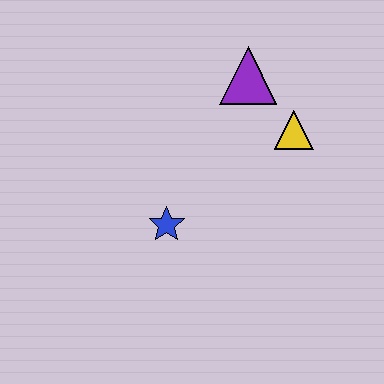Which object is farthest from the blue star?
The purple triangle is farthest from the blue star.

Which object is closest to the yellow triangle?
The purple triangle is closest to the yellow triangle.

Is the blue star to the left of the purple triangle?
Yes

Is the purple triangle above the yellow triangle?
Yes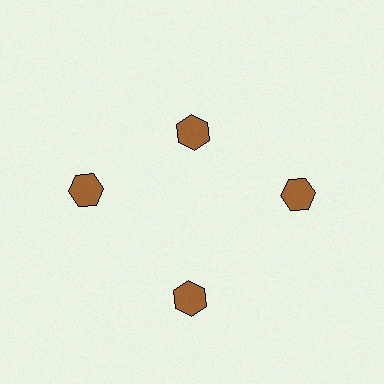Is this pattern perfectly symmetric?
No. The 4 brown hexagons are arranged in a ring, but one element near the 12 o'clock position is pulled inward toward the center, breaking the 4-fold rotational symmetry.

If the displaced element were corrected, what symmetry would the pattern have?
It would have 4-fold rotational symmetry — the pattern would map onto itself every 90 degrees.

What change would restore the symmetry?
The symmetry would be restored by moving it outward, back onto the ring so that all 4 hexagons sit at equal angles and equal distance from the center.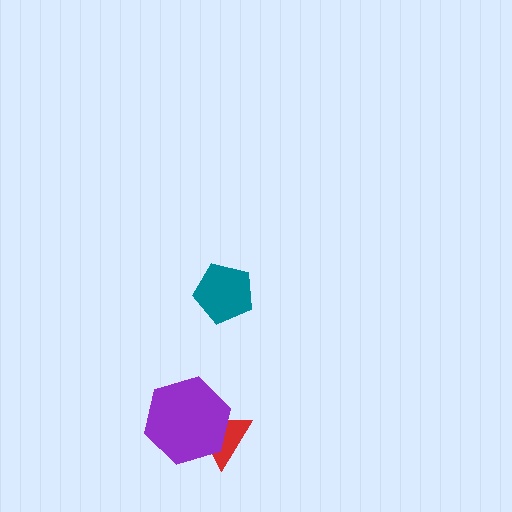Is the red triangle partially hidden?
Yes, it is partially covered by another shape.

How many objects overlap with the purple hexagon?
1 object overlaps with the purple hexagon.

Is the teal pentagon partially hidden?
No, no other shape covers it.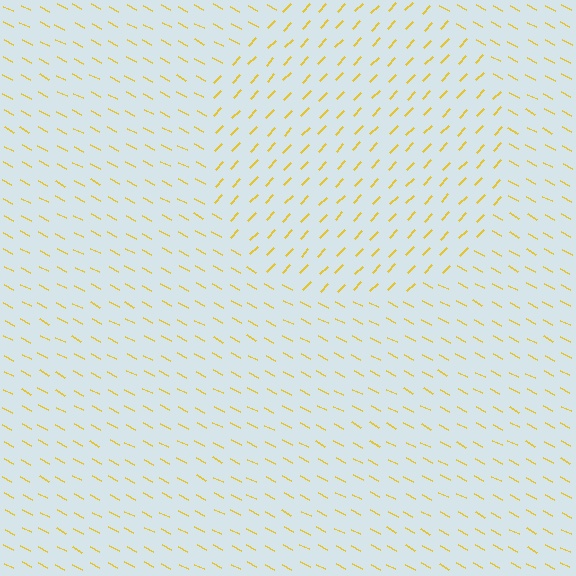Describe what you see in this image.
The image is filled with small yellow line segments. A circle region in the image has lines oriented differently from the surrounding lines, creating a visible texture boundary.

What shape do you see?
I see a circle.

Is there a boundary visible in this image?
Yes, there is a texture boundary formed by a change in line orientation.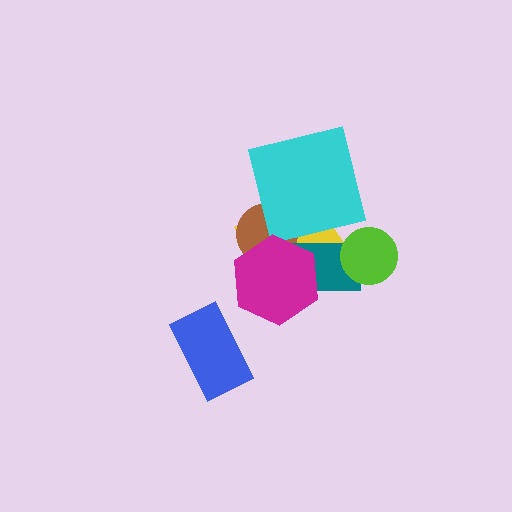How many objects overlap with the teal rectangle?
3 objects overlap with the teal rectangle.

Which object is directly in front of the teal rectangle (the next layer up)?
The lime circle is directly in front of the teal rectangle.